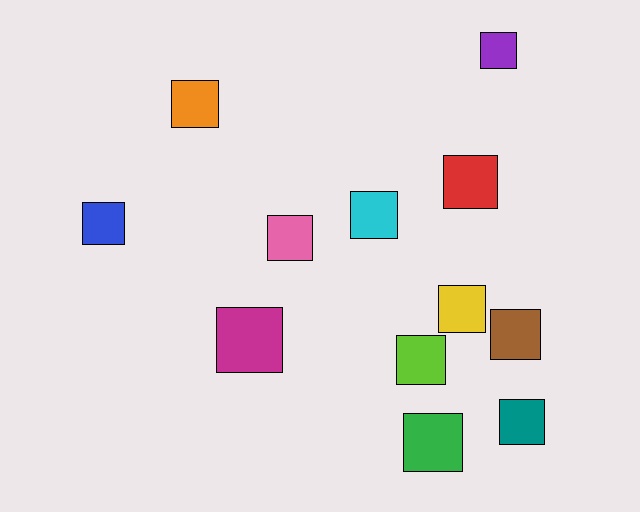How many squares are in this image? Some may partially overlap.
There are 12 squares.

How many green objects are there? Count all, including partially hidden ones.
There is 1 green object.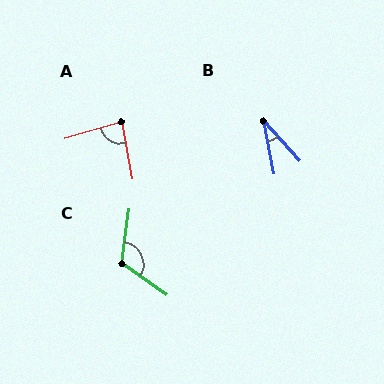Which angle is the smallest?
B, at approximately 31 degrees.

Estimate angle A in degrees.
Approximately 83 degrees.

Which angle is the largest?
C, at approximately 118 degrees.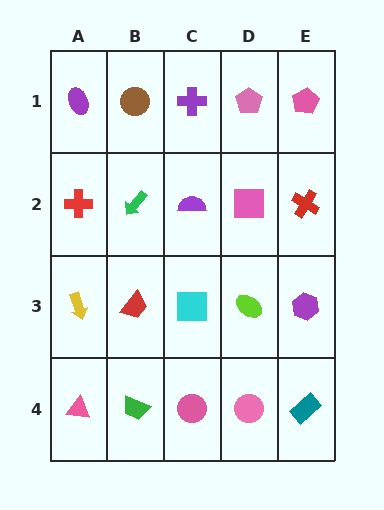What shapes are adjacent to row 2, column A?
A purple ellipse (row 1, column A), a yellow arrow (row 3, column A), a green arrow (row 2, column B).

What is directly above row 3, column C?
A purple semicircle.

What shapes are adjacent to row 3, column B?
A green arrow (row 2, column B), a green trapezoid (row 4, column B), a yellow arrow (row 3, column A), a cyan square (row 3, column C).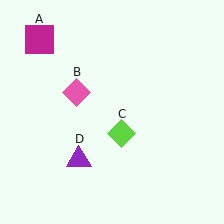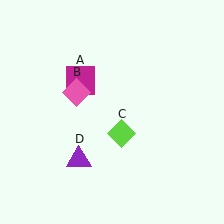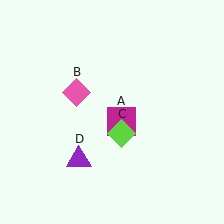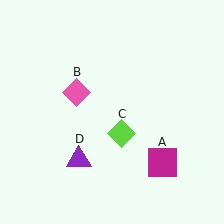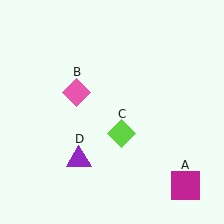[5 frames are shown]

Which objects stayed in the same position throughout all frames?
Pink diamond (object B) and lime diamond (object C) and purple triangle (object D) remained stationary.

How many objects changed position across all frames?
1 object changed position: magenta square (object A).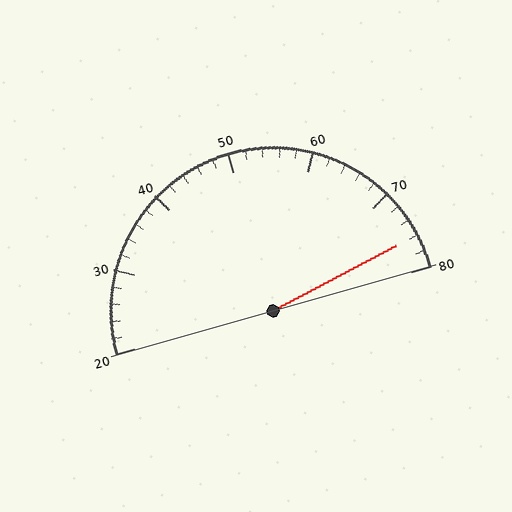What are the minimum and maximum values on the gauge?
The gauge ranges from 20 to 80.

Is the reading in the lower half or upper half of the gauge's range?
The reading is in the upper half of the range (20 to 80).